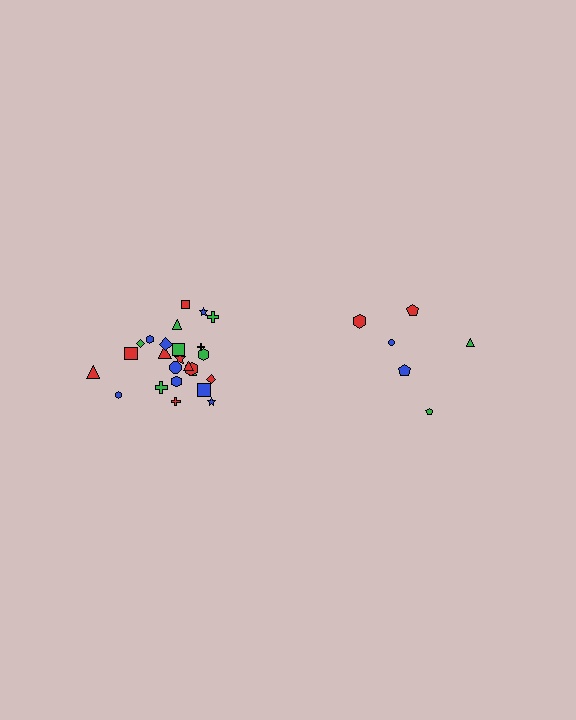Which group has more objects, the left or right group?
The left group.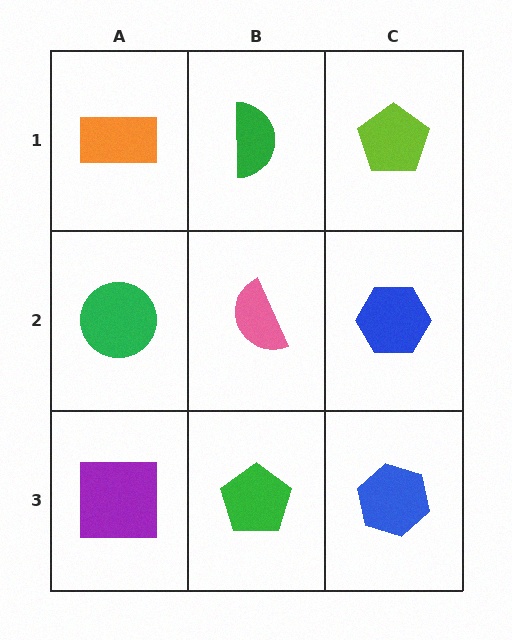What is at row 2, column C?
A blue hexagon.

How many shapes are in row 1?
3 shapes.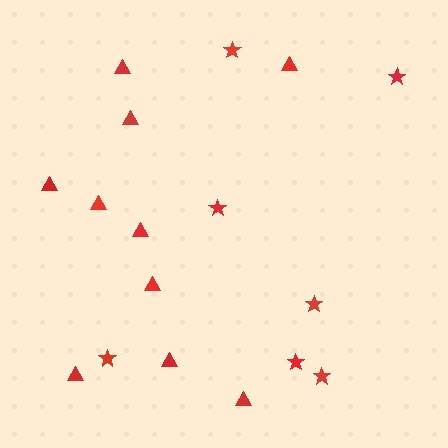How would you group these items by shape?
There are 2 groups: one group of stars (7) and one group of triangles (10).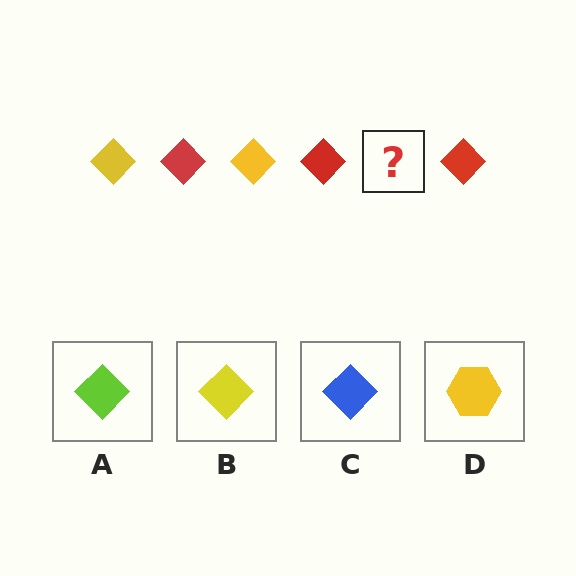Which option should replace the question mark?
Option B.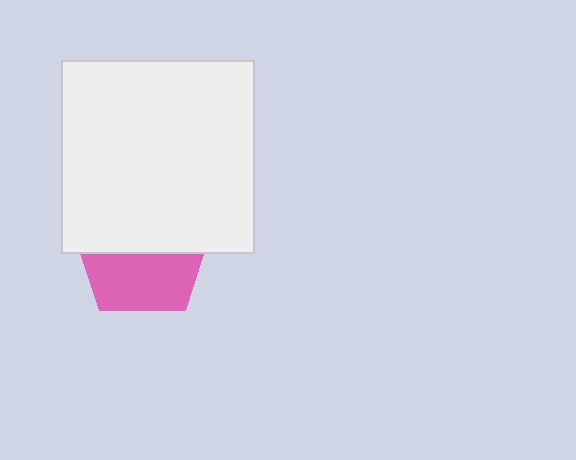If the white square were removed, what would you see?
You would see the complete pink pentagon.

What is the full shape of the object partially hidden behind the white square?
The partially hidden object is a pink pentagon.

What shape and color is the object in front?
The object in front is a white square.